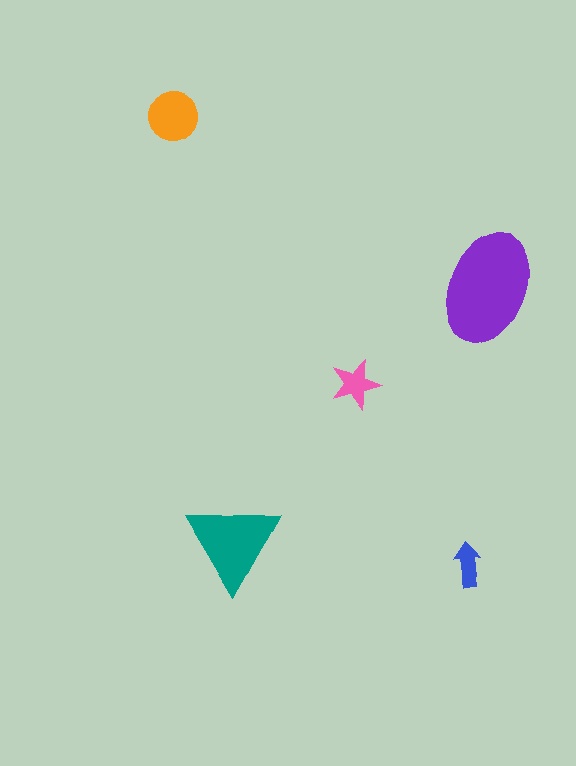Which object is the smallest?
The blue arrow.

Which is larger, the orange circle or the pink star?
The orange circle.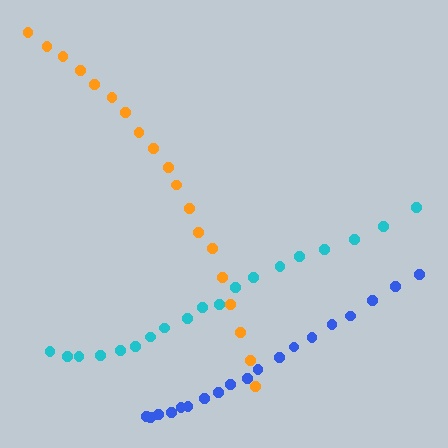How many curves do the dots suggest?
There are 3 distinct paths.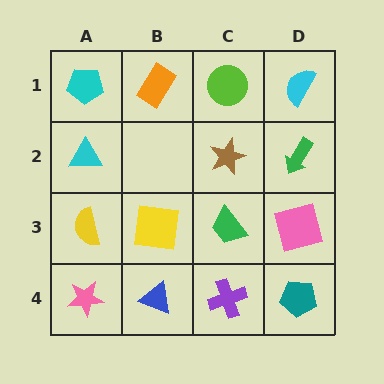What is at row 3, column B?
A yellow square.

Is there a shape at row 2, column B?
No, that cell is empty.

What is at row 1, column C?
A lime circle.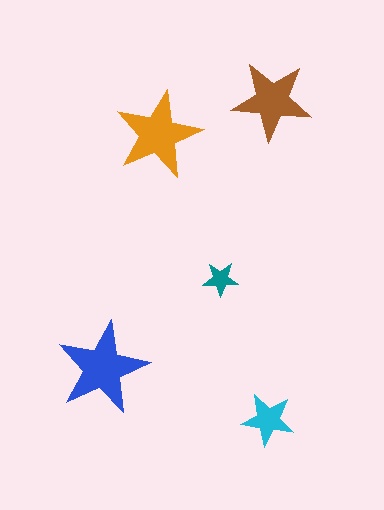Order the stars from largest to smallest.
the blue one, the orange one, the brown one, the cyan one, the teal one.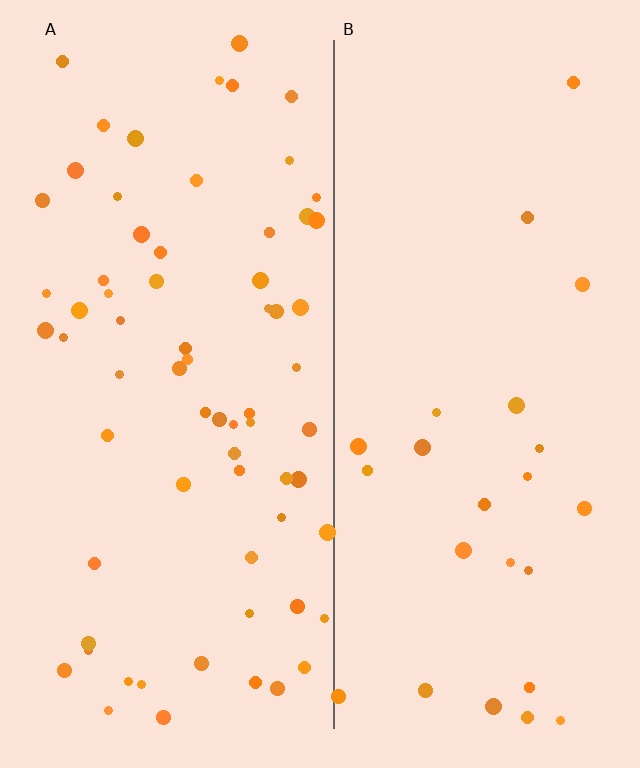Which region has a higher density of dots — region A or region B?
A (the left).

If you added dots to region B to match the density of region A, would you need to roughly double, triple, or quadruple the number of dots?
Approximately triple.